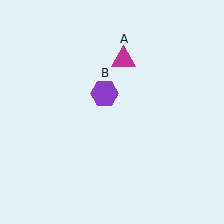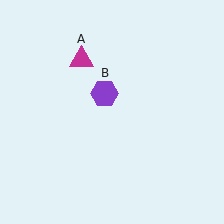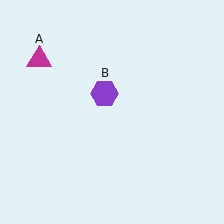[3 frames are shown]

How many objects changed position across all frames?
1 object changed position: magenta triangle (object A).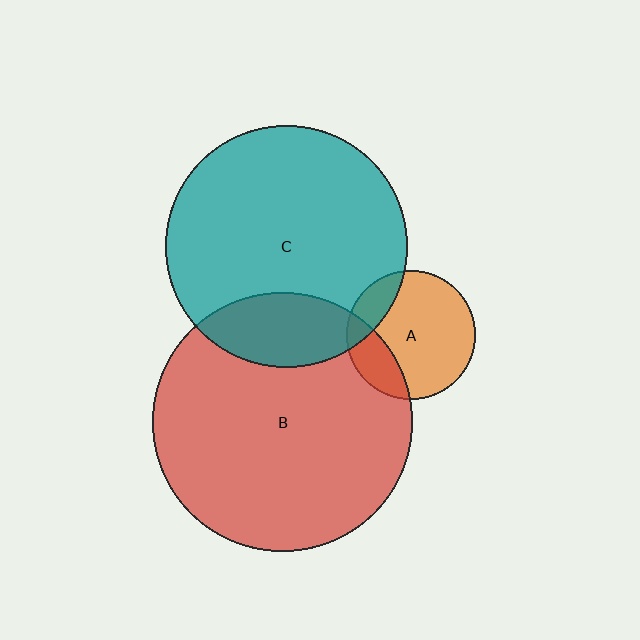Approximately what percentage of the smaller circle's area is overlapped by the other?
Approximately 20%.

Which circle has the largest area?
Circle B (red).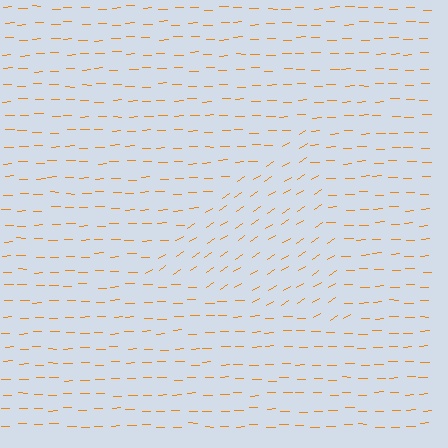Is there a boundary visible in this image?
Yes, there is a texture boundary formed by a change in line orientation.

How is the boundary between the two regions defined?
The boundary is defined purely by a change in line orientation (approximately 32 degrees difference). All lines are the same color and thickness.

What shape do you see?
I see a triangle.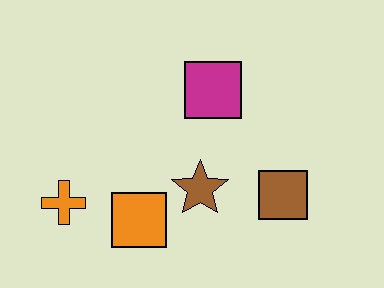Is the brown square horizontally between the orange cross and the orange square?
No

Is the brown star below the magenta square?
Yes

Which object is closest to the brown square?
The brown star is closest to the brown square.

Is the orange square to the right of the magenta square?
No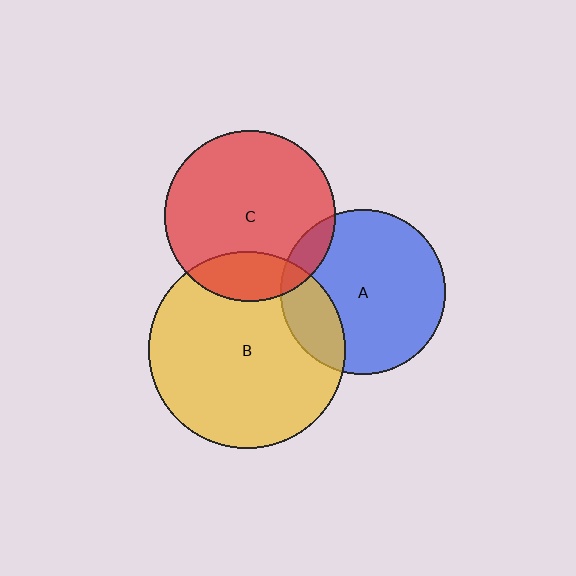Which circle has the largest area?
Circle B (yellow).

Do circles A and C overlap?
Yes.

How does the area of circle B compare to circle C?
Approximately 1.3 times.